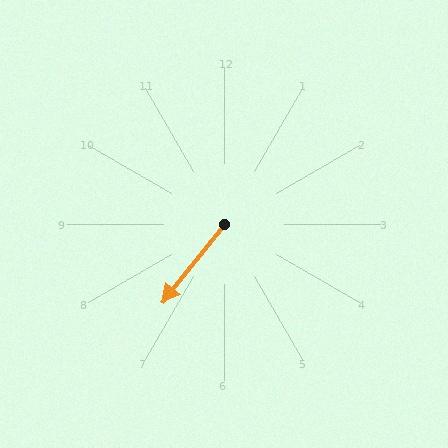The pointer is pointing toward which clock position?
Roughly 7 o'clock.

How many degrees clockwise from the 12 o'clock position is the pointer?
Approximately 218 degrees.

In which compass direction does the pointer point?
Southwest.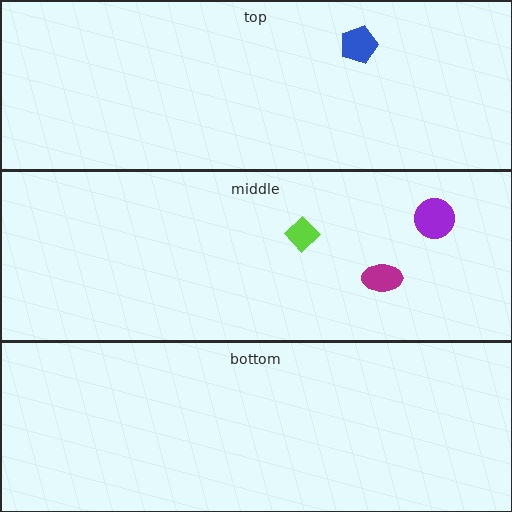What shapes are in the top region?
The blue pentagon.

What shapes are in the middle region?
The purple circle, the lime diamond, the magenta ellipse.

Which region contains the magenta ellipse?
The middle region.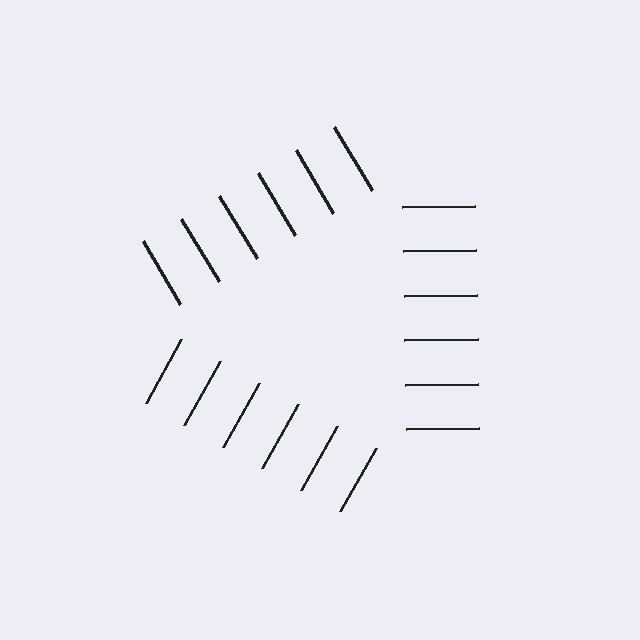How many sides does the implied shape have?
3 sides — the line-ends trace a triangle.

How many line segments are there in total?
18 — 6 along each of the 3 edges.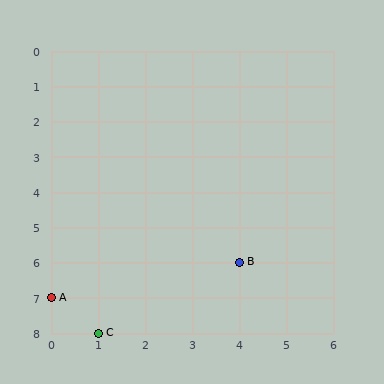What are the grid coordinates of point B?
Point B is at grid coordinates (4, 6).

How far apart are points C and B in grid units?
Points C and B are 3 columns and 2 rows apart (about 3.6 grid units diagonally).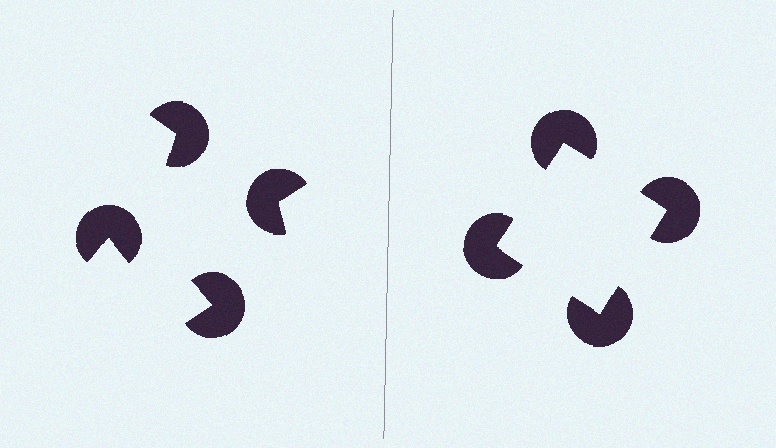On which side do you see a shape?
An illusory square appears on the right side. On the left side the wedge cuts are rotated, so no coherent shape forms.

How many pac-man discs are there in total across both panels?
8 — 4 on each side.